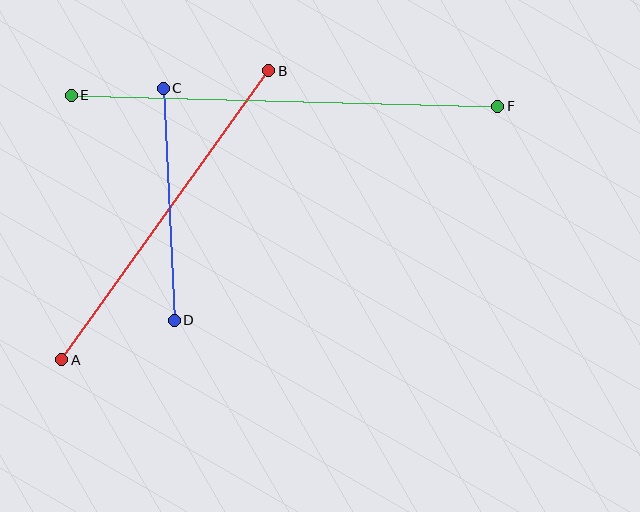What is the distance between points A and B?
The distance is approximately 355 pixels.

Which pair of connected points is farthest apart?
Points E and F are farthest apart.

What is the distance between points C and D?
The distance is approximately 232 pixels.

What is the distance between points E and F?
The distance is approximately 427 pixels.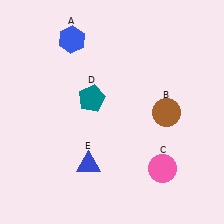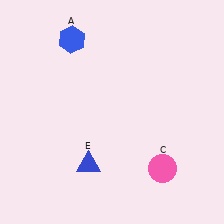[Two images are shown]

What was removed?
The teal pentagon (D), the brown circle (B) were removed in Image 2.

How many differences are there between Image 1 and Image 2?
There are 2 differences between the two images.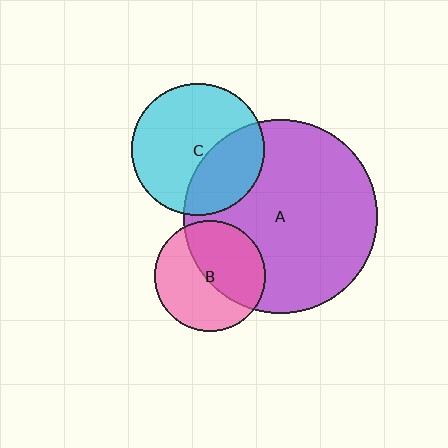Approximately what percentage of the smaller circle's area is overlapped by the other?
Approximately 35%.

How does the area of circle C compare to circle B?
Approximately 1.4 times.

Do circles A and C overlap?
Yes.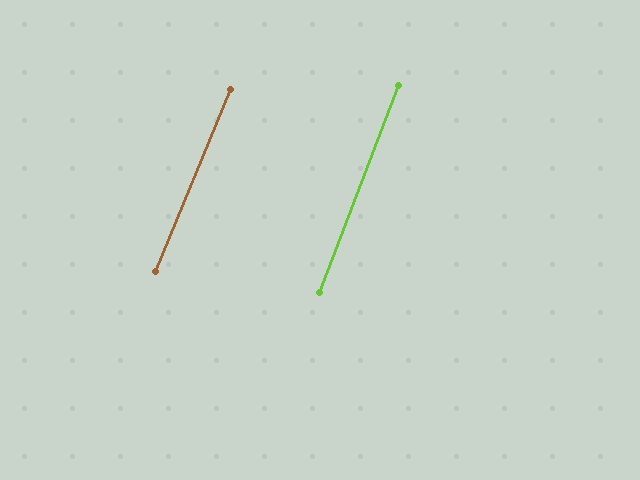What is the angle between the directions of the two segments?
Approximately 2 degrees.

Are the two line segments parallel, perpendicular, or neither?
Parallel — their directions differ by only 1.6°.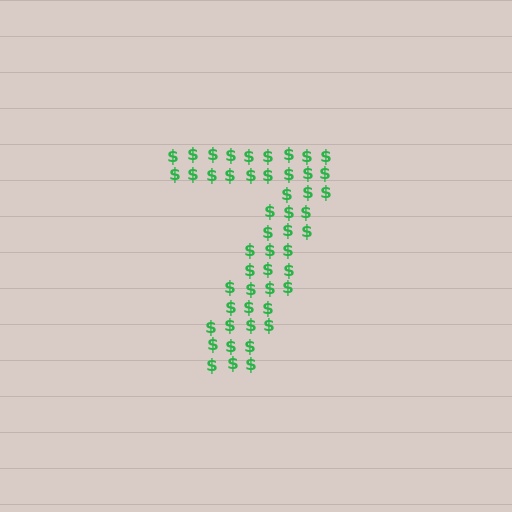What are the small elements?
The small elements are dollar signs.